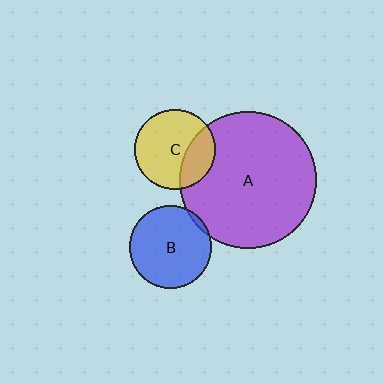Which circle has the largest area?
Circle A (purple).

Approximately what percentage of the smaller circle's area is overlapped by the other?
Approximately 30%.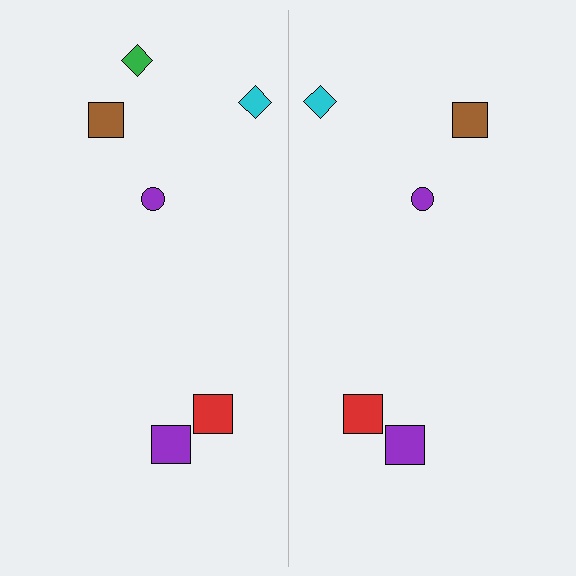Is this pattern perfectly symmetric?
No, the pattern is not perfectly symmetric. A green diamond is missing from the right side.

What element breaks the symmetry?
A green diamond is missing from the right side.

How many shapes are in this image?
There are 11 shapes in this image.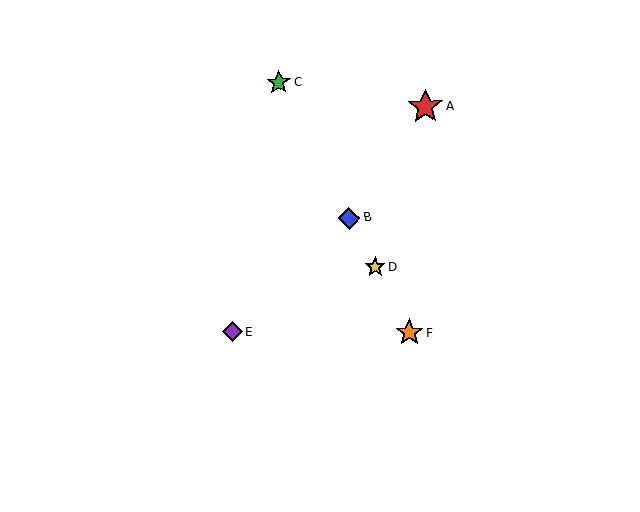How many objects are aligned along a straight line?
4 objects (B, C, D, F) are aligned along a straight line.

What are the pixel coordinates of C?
Object C is at (279, 82).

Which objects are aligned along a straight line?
Objects B, C, D, F are aligned along a straight line.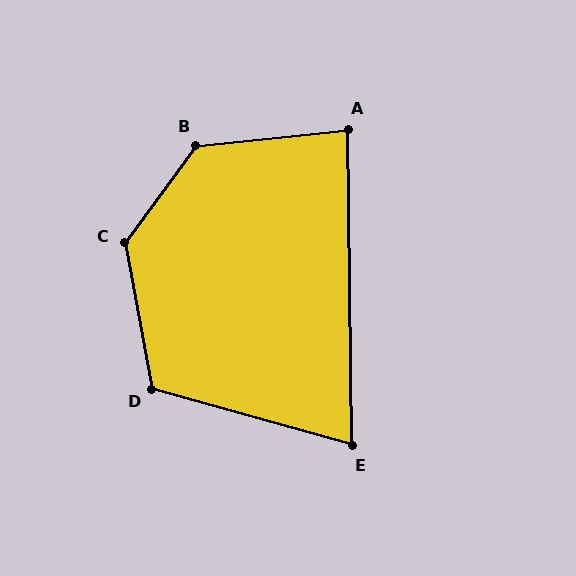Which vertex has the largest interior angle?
C, at approximately 133 degrees.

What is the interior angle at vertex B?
Approximately 132 degrees (obtuse).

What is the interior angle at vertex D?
Approximately 116 degrees (obtuse).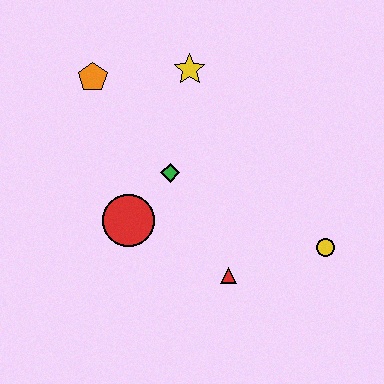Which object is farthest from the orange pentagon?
The yellow circle is farthest from the orange pentagon.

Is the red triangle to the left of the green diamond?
No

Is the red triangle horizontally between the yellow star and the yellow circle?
Yes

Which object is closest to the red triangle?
The yellow circle is closest to the red triangle.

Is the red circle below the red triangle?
No